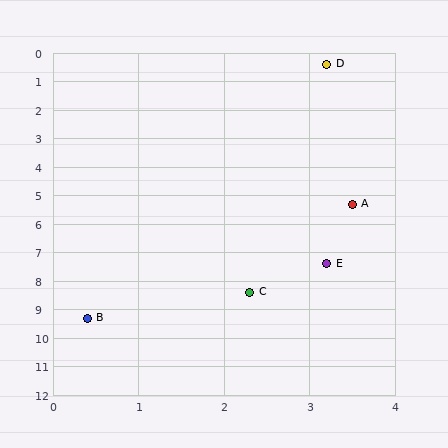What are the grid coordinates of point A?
Point A is at approximately (3.5, 5.3).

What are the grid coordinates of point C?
Point C is at approximately (2.3, 8.4).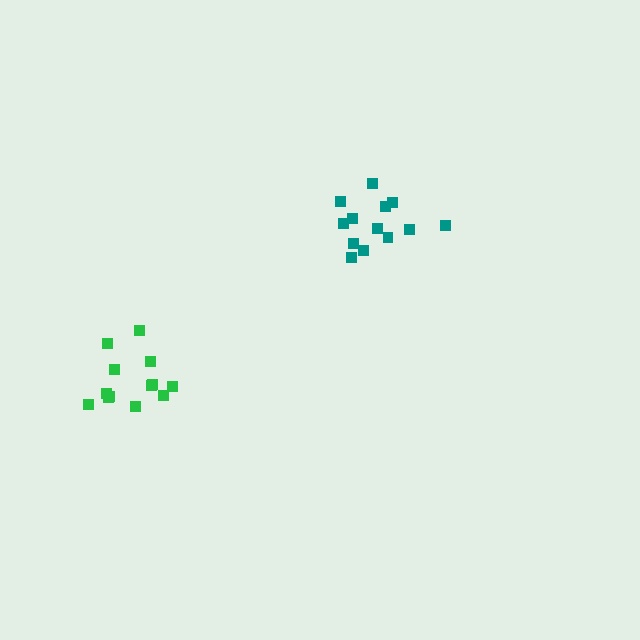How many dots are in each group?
Group 1: 13 dots, Group 2: 13 dots (26 total).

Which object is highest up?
The teal cluster is topmost.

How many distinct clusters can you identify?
There are 2 distinct clusters.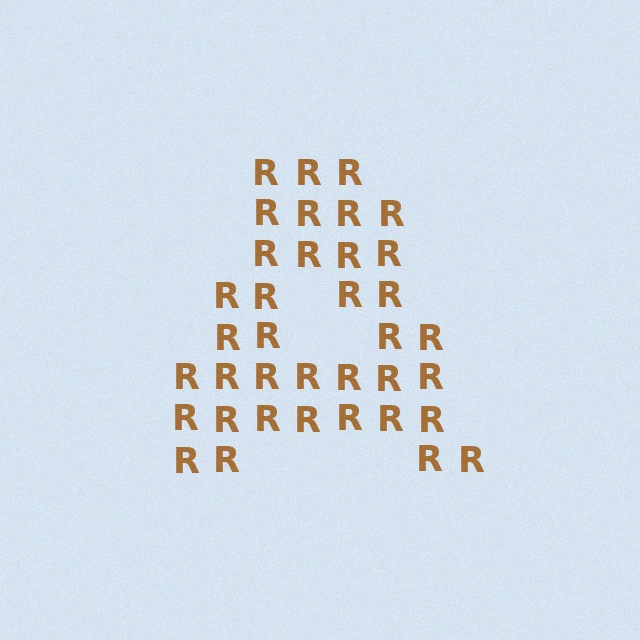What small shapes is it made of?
It is made of small letter R's.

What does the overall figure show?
The overall figure shows the letter A.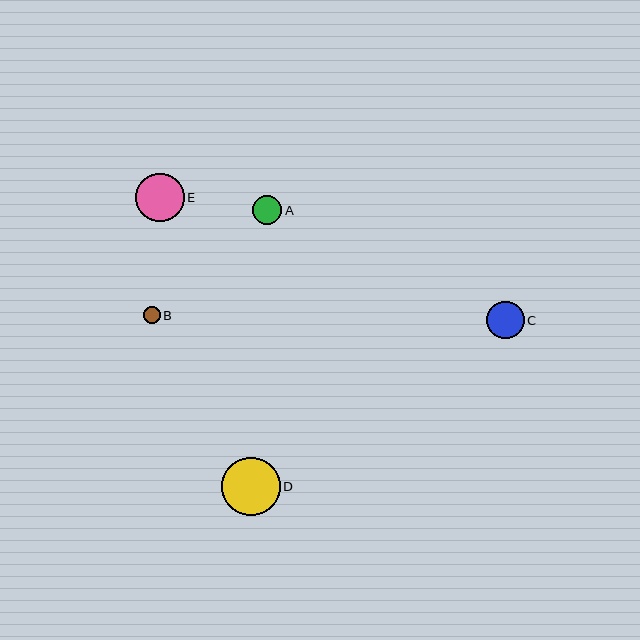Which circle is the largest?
Circle D is the largest with a size of approximately 58 pixels.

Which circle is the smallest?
Circle B is the smallest with a size of approximately 17 pixels.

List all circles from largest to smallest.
From largest to smallest: D, E, C, A, B.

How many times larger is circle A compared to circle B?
Circle A is approximately 1.7 times the size of circle B.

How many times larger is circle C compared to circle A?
Circle C is approximately 1.3 times the size of circle A.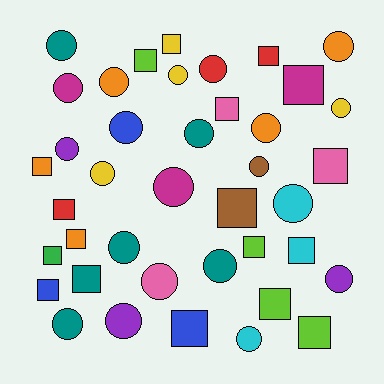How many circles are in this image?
There are 22 circles.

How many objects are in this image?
There are 40 objects.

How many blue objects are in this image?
There are 3 blue objects.